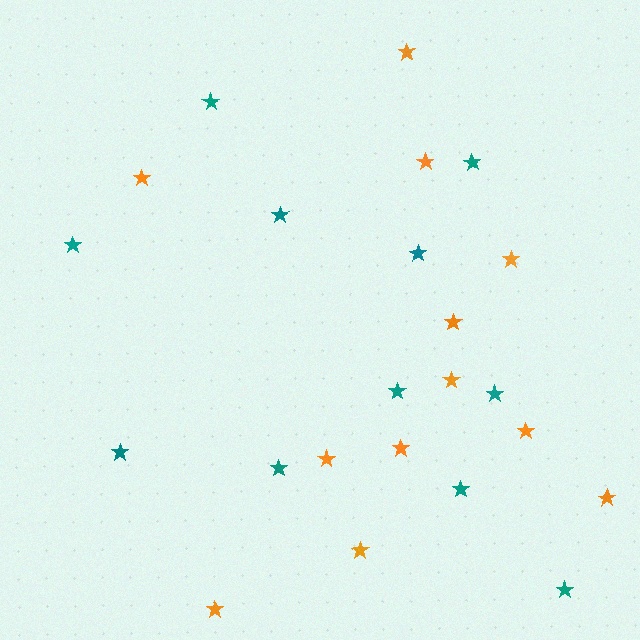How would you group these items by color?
There are 2 groups: one group of teal stars (11) and one group of orange stars (12).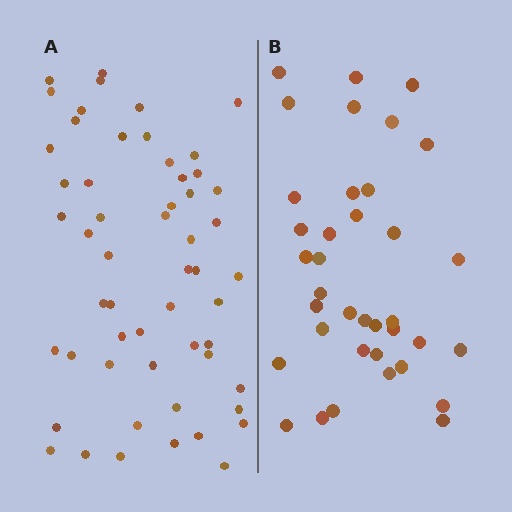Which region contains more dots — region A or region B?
Region A (the left region) has more dots.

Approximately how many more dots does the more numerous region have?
Region A has approximately 20 more dots than region B.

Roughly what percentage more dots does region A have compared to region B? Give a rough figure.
About 50% more.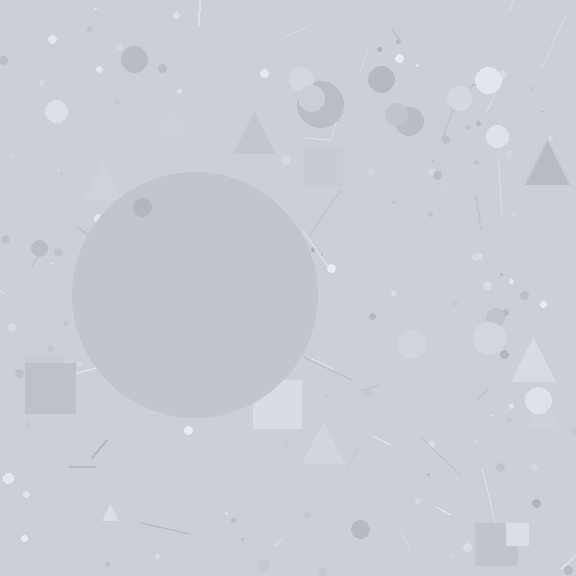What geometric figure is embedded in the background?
A circle is embedded in the background.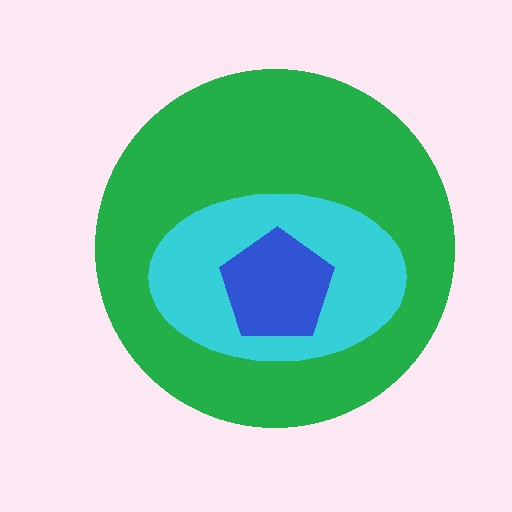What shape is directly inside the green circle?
The cyan ellipse.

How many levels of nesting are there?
3.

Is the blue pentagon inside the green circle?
Yes.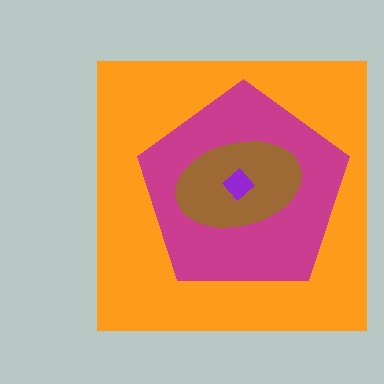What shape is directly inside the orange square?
The magenta pentagon.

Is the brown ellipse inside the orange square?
Yes.